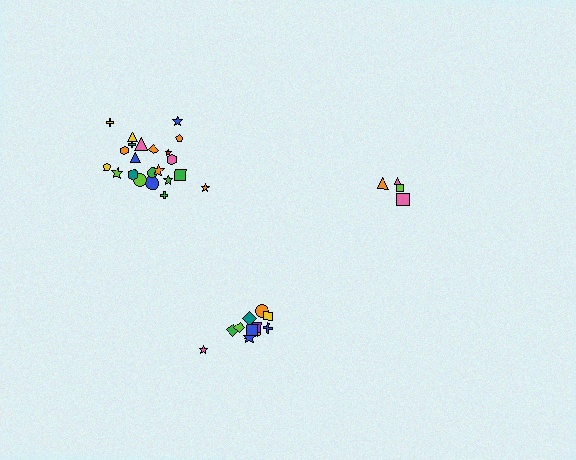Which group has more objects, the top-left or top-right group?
The top-left group.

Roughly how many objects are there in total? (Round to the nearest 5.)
Roughly 40 objects in total.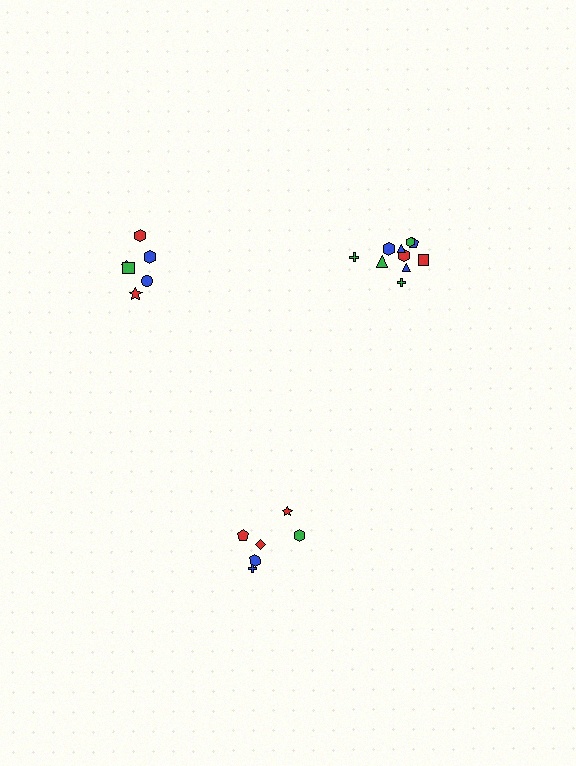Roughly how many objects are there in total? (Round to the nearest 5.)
Roughly 20 objects in total.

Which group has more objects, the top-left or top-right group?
The top-right group.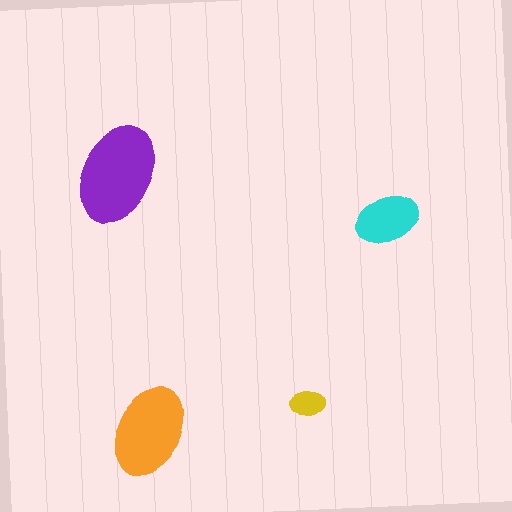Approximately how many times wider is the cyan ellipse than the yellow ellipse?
About 2 times wider.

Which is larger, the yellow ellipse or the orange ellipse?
The orange one.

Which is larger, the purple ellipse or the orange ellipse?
The purple one.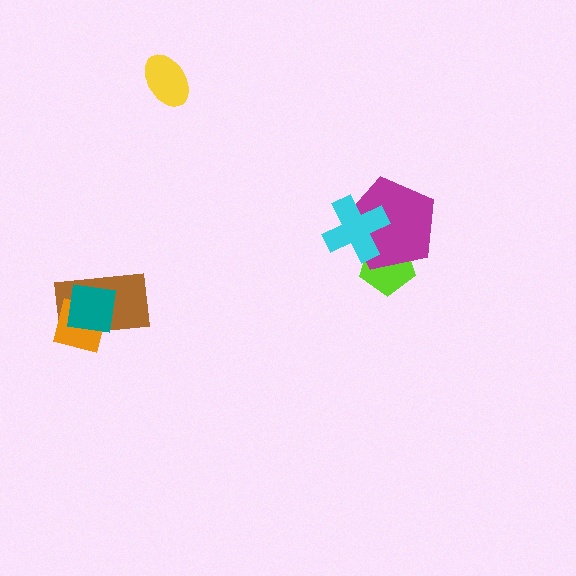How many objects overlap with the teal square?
2 objects overlap with the teal square.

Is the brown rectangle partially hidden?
Yes, it is partially covered by another shape.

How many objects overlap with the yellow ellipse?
0 objects overlap with the yellow ellipse.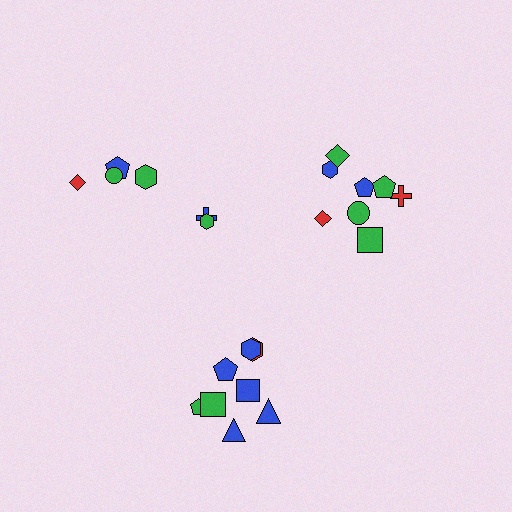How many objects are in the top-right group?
There are 8 objects.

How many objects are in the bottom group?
There are 8 objects.